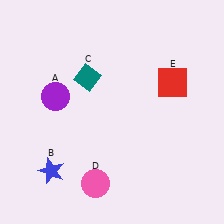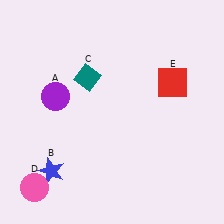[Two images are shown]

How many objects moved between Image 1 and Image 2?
1 object moved between the two images.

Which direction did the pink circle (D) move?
The pink circle (D) moved left.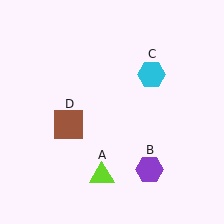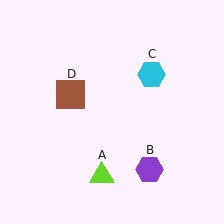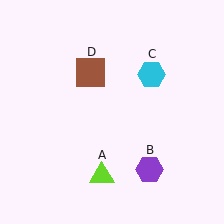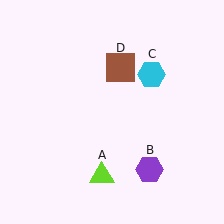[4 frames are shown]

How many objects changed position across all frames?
1 object changed position: brown square (object D).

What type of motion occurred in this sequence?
The brown square (object D) rotated clockwise around the center of the scene.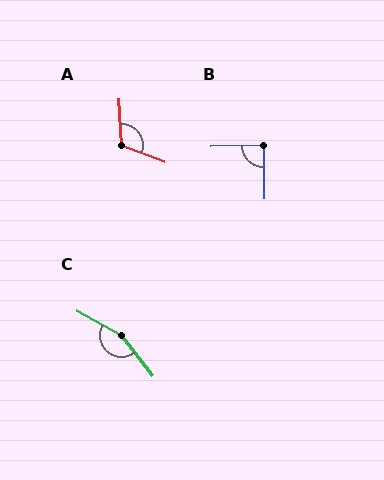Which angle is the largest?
C, at approximately 156 degrees.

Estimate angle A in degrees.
Approximately 113 degrees.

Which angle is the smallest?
B, at approximately 88 degrees.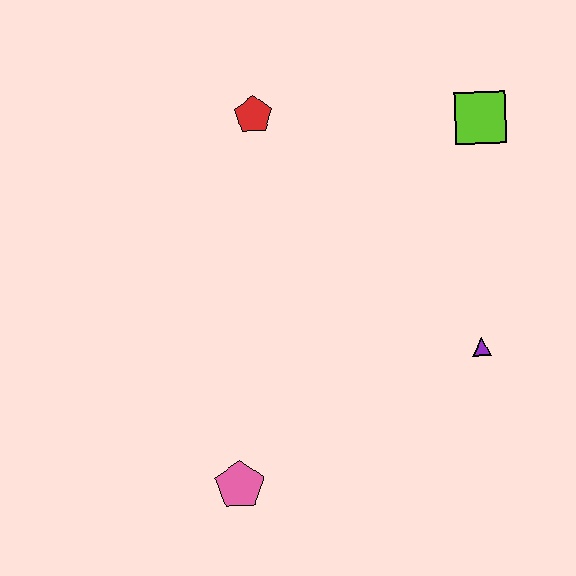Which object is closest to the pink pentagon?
The purple triangle is closest to the pink pentagon.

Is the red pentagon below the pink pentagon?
No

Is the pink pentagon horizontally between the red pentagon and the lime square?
No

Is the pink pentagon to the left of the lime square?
Yes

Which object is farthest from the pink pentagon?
The lime square is farthest from the pink pentagon.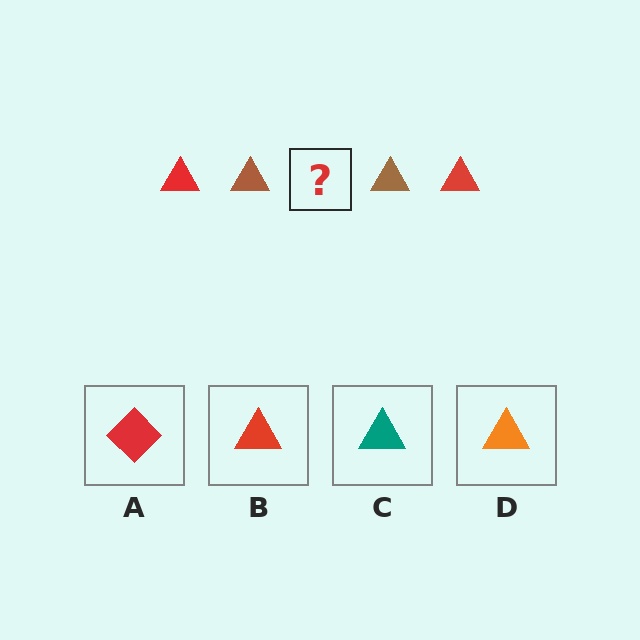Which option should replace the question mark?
Option B.